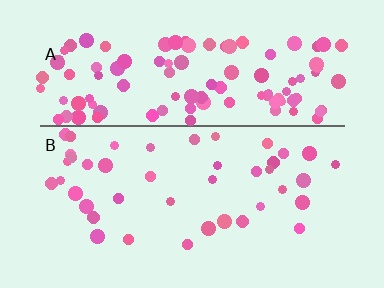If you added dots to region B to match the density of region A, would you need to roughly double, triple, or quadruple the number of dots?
Approximately triple.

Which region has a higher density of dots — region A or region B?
A (the top).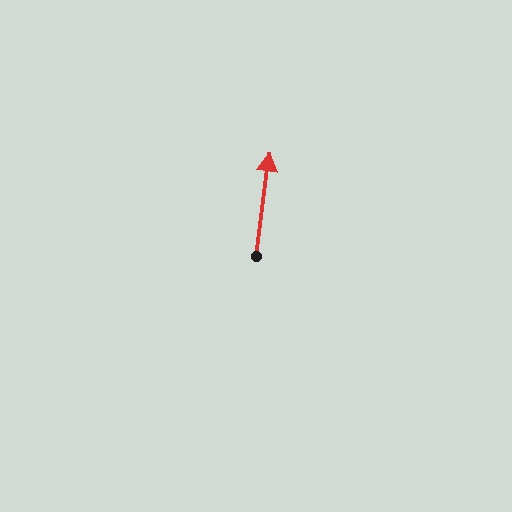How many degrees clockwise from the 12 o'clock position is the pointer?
Approximately 7 degrees.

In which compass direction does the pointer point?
North.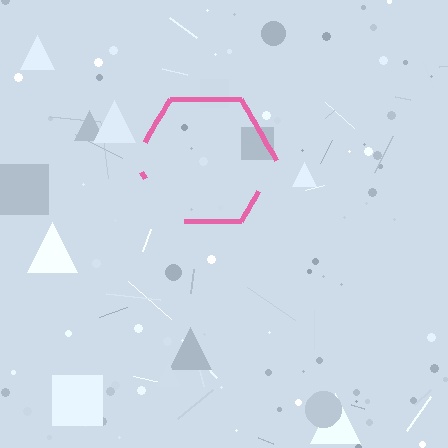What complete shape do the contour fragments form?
The contour fragments form a hexagon.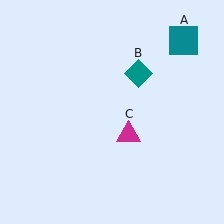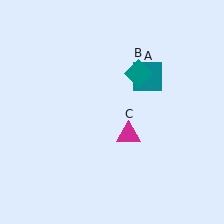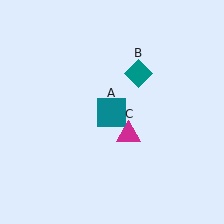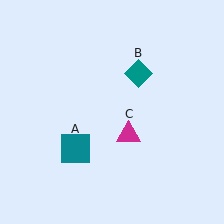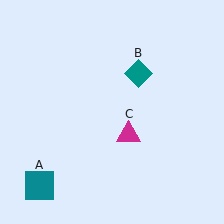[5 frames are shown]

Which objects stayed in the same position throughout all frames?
Teal diamond (object B) and magenta triangle (object C) remained stationary.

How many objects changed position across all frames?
1 object changed position: teal square (object A).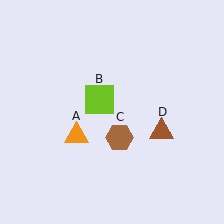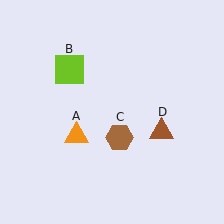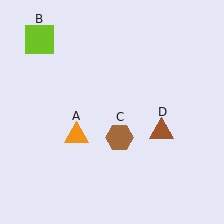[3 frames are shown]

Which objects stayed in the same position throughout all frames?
Orange triangle (object A) and brown hexagon (object C) and brown triangle (object D) remained stationary.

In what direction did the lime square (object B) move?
The lime square (object B) moved up and to the left.